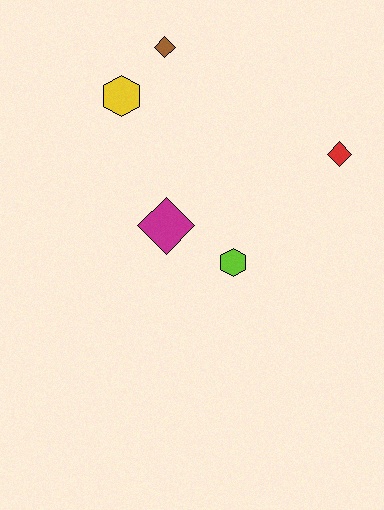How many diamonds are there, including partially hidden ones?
There are 3 diamonds.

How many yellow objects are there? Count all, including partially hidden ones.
There is 1 yellow object.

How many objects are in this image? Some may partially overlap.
There are 5 objects.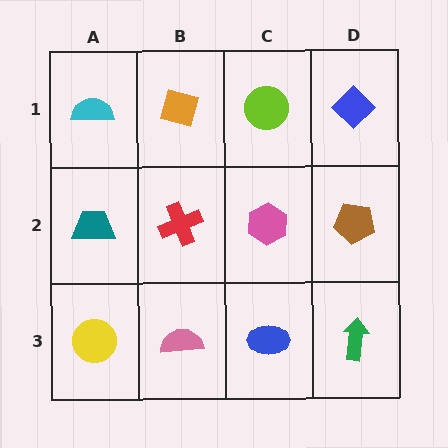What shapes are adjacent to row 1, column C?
A pink hexagon (row 2, column C), an orange diamond (row 1, column B), a blue diamond (row 1, column D).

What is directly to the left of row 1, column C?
An orange diamond.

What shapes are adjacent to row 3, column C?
A pink hexagon (row 2, column C), a pink semicircle (row 3, column B), a green arrow (row 3, column D).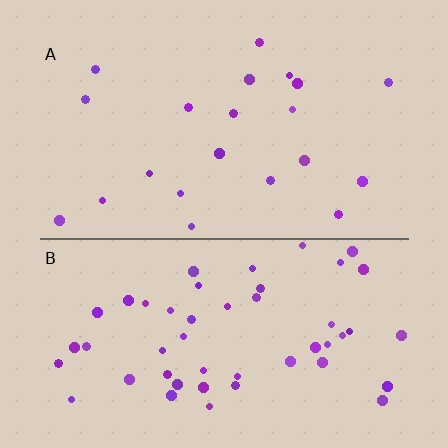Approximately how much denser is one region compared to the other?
Approximately 2.4× — region B over region A.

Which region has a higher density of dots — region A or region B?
B (the bottom).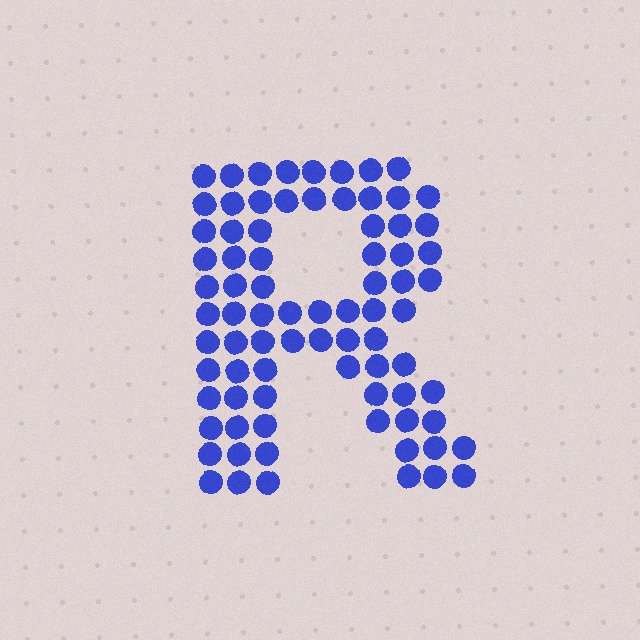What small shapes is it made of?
It is made of small circles.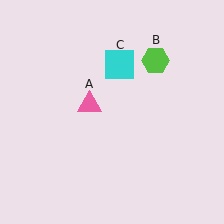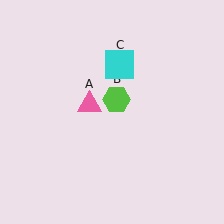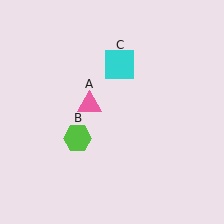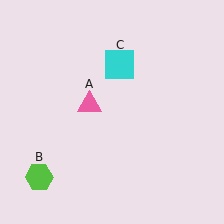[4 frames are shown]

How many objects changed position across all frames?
1 object changed position: lime hexagon (object B).